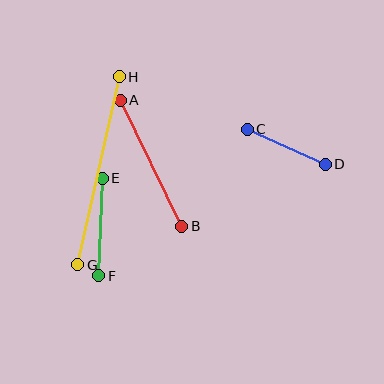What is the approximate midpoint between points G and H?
The midpoint is at approximately (98, 171) pixels.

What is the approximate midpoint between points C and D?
The midpoint is at approximately (286, 147) pixels.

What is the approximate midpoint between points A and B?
The midpoint is at approximately (151, 163) pixels.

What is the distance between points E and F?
The distance is approximately 97 pixels.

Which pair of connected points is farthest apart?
Points G and H are farthest apart.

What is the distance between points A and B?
The distance is approximately 140 pixels.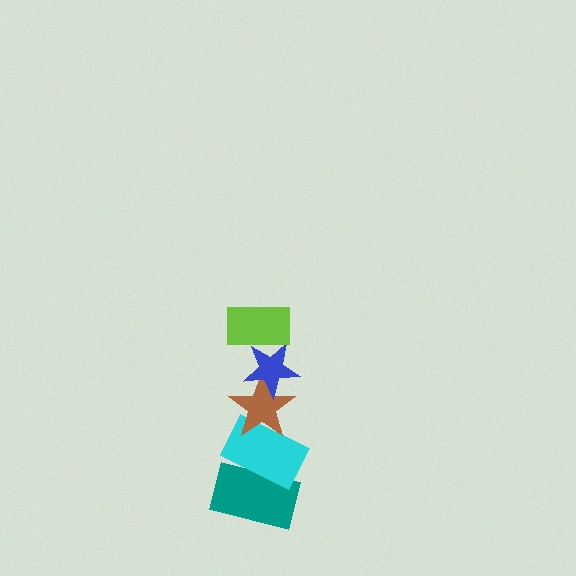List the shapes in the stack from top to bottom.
From top to bottom: the lime rectangle, the blue star, the brown star, the cyan rectangle, the teal rectangle.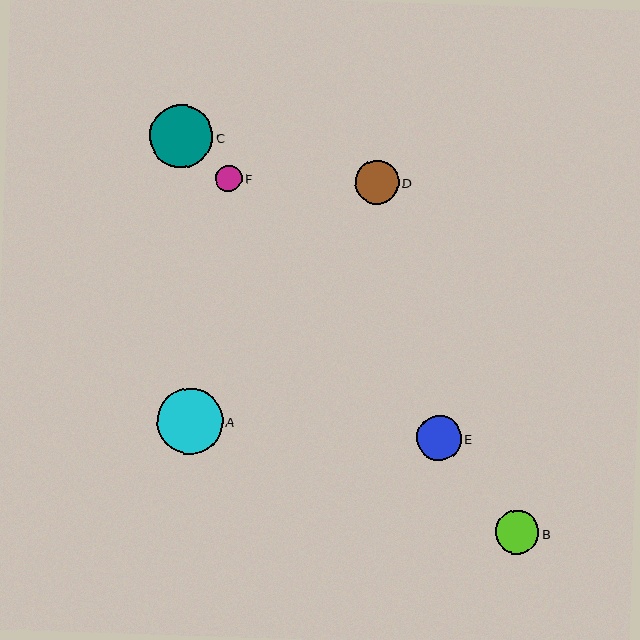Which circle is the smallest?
Circle F is the smallest with a size of approximately 26 pixels.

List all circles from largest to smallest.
From largest to smallest: A, C, E, D, B, F.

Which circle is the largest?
Circle A is the largest with a size of approximately 66 pixels.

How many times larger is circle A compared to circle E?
Circle A is approximately 1.5 times the size of circle E.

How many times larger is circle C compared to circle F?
Circle C is approximately 2.4 times the size of circle F.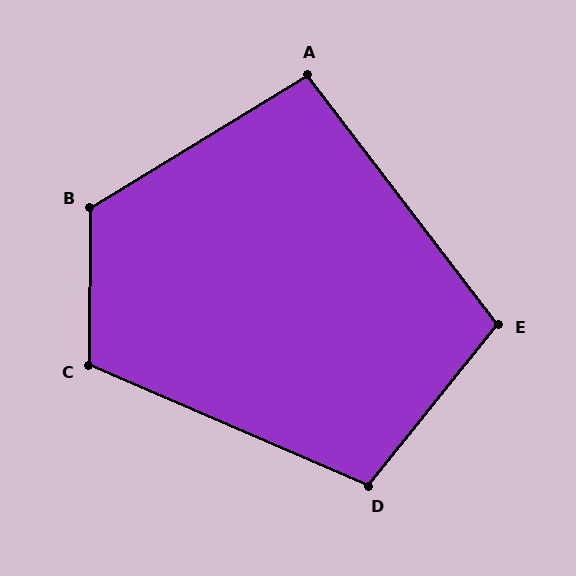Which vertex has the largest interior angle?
B, at approximately 122 degrees.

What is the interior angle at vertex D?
Approximately 105 degrees (obtuse).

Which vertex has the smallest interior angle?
A, at approximately 96 degrees.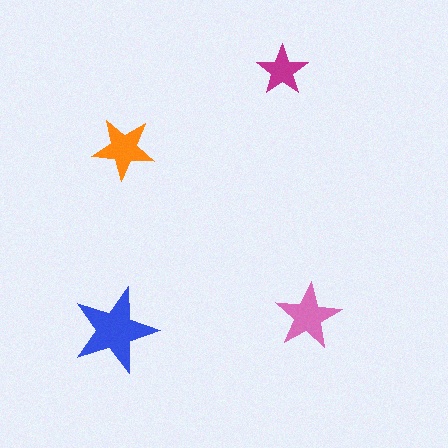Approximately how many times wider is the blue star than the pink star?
About 1.5 times wider.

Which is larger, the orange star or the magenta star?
The orange one.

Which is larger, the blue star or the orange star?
The blue one.